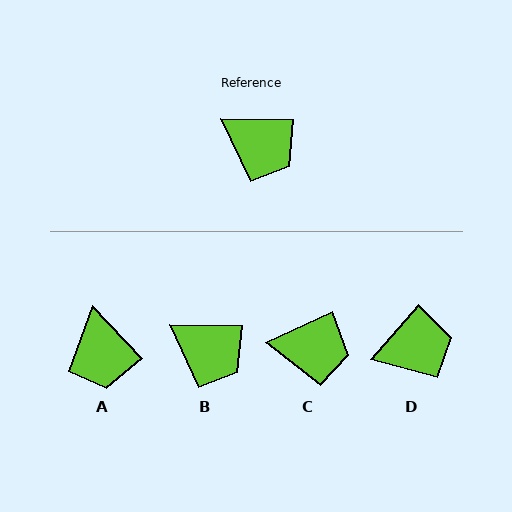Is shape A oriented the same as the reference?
No, it is off by about 45 degrees.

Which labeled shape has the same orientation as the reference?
B.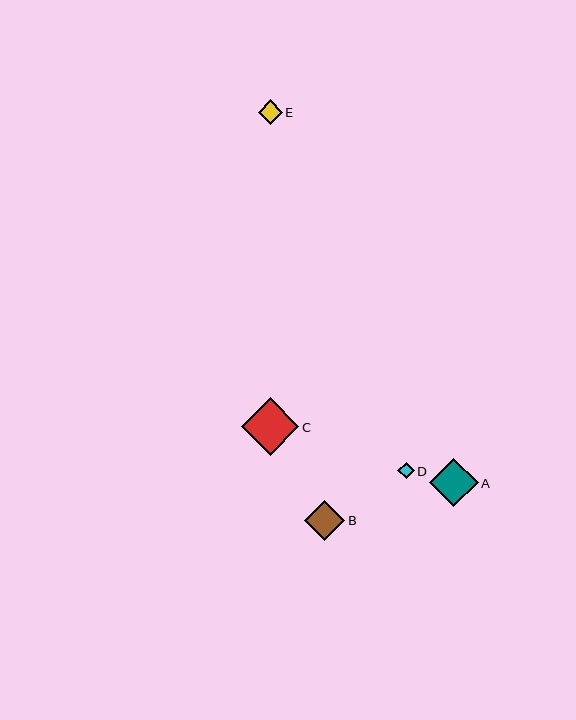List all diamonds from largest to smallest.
From largest to smallest: C, A, B, E, D.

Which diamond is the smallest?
Diamond D is the smallest with a size of approximately 16 pixels.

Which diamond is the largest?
Diamond C is the largest with a size of approximately 57 pixels.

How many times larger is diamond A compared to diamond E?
Diamond A is approximately 2.0 times the size of diamond E.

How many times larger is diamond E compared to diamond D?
Diamond E is approximately 1.5 times the size of diamond D.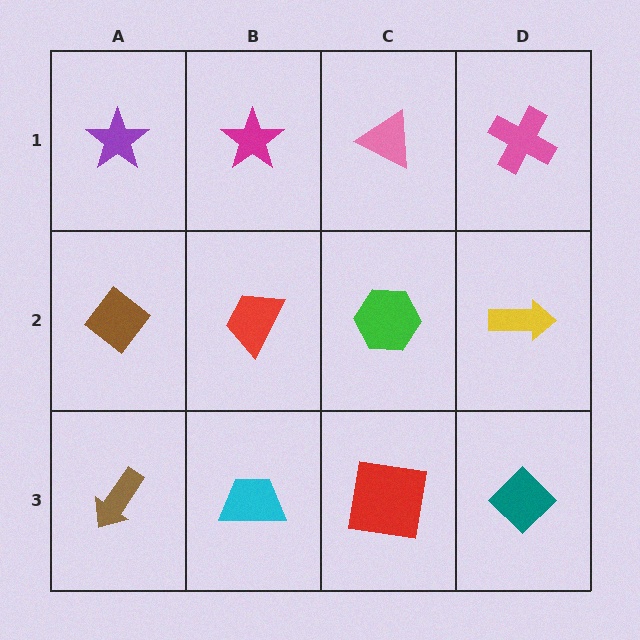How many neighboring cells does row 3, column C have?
3.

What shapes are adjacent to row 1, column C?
A green hexagon (row 2, column C), a magenta star (row 1, column B), a pink cross (row 1, column D).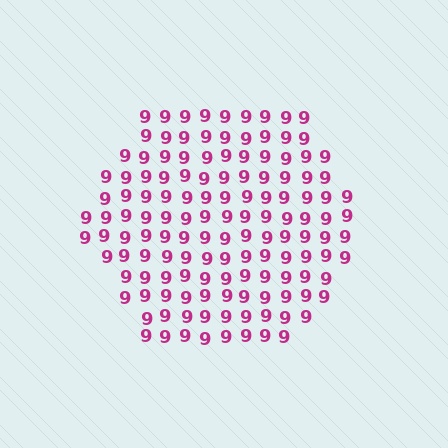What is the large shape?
The large shape is a hexagon.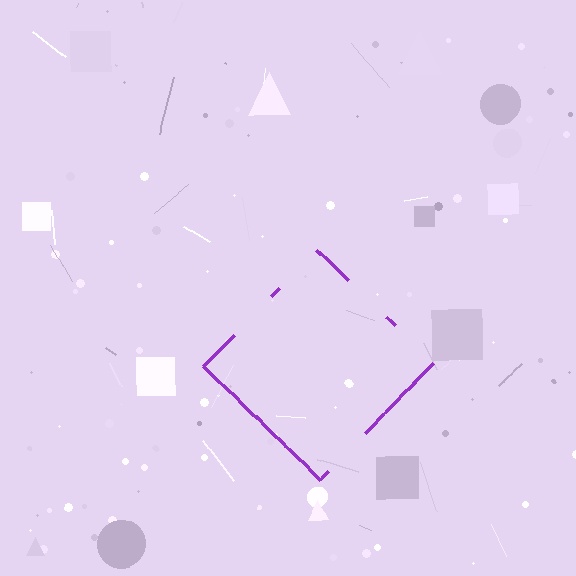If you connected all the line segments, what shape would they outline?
They would outline a diamond.